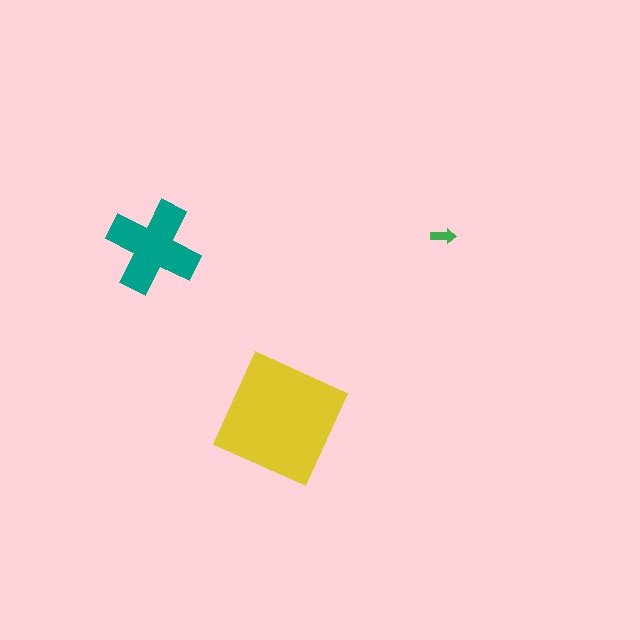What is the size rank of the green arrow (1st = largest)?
3rd.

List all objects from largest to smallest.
The yellow square, the teal cross, the green arrow.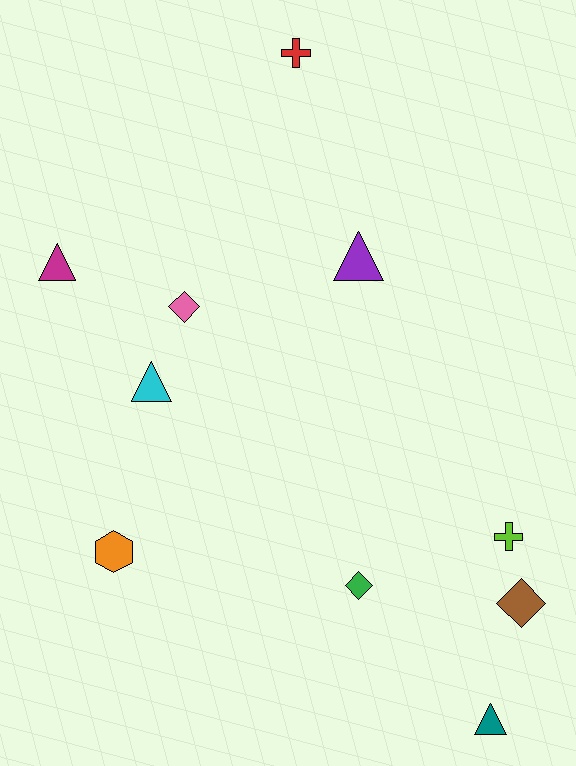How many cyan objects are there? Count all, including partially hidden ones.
There is 1 cyan object.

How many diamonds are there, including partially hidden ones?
There are 3 diamonds.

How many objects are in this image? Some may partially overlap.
There are 10 objects.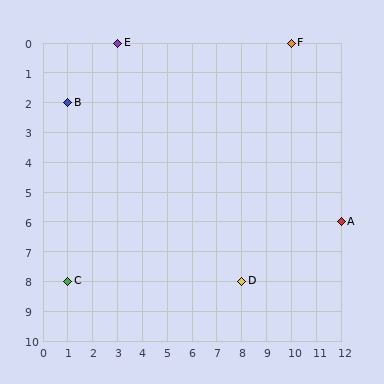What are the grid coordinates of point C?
Point C is at grid coordinates (1, 8).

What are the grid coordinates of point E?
Point E is at grid coordinates (3, 0).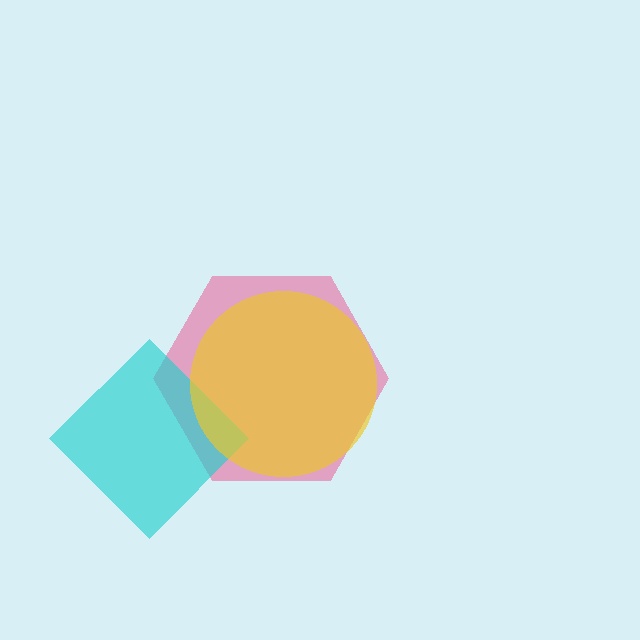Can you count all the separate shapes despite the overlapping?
Yes, there are 3 separate shapes.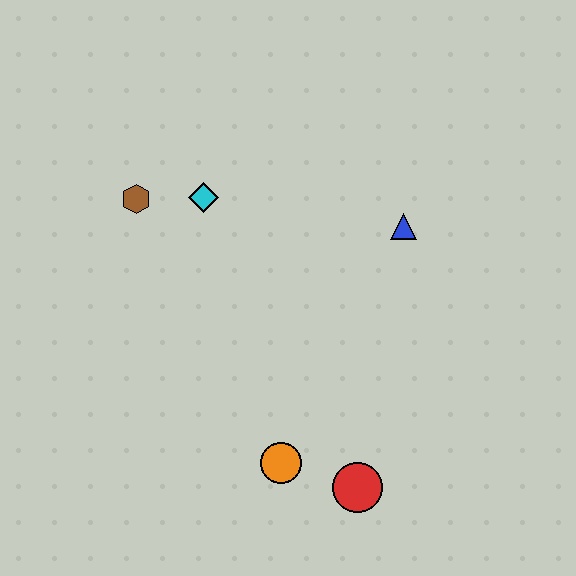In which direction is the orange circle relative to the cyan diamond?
The orange circle is below the cyan diamond.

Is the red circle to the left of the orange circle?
No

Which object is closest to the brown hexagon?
The cyan diamond is closest to the brown hexagon.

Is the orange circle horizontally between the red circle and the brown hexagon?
Yes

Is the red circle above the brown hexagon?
No